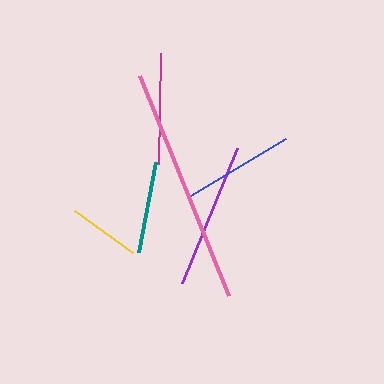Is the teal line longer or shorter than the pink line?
The pink line is longer than the teal line.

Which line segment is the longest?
The pink line is the longest at approximately 237 pixels.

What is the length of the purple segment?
The purple segment is approximately 146 pixels long.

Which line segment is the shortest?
The yellow line is the shortest at approximately 71 pixels.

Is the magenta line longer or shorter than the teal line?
The magenta line is longer than the teal line.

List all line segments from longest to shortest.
From longest to shortest: pink, purple, magenta, blue, teal, yellow.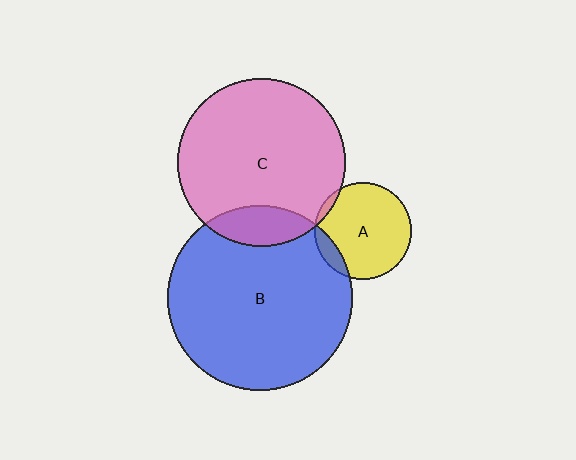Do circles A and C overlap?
Yes.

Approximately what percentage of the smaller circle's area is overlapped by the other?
Approximately 5%.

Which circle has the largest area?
Circle B (blue).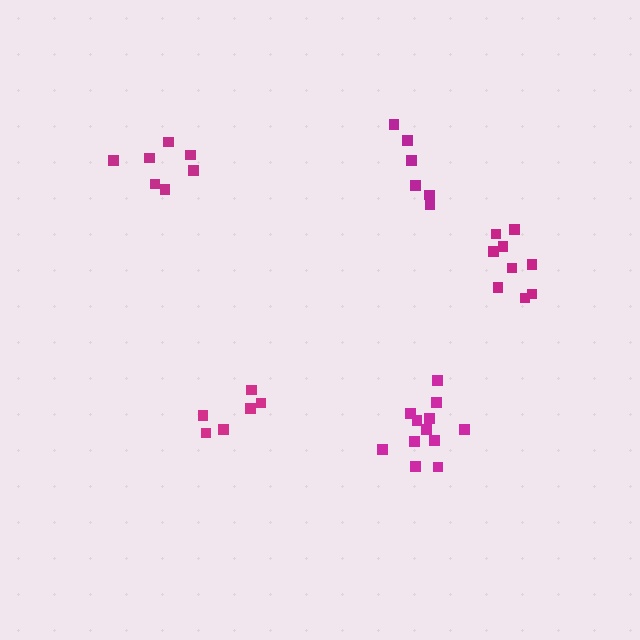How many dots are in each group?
Group 1: 12 dots, Group 2: 6 dots, Group 3: 6 dots, Group 4: 7 dots, Group 5: 9 dots (40 total).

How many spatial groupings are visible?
There are 5 spatial groupings.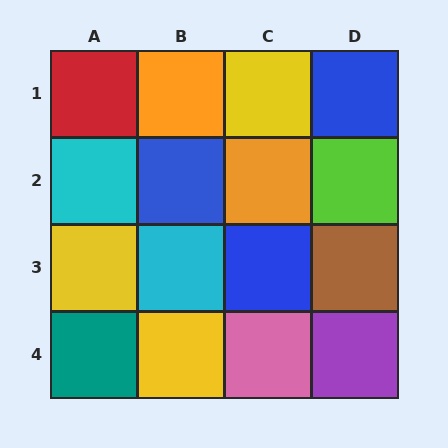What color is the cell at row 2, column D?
Lime.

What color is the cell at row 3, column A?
Yellow.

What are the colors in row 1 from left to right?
Red, orange, yellow, blue.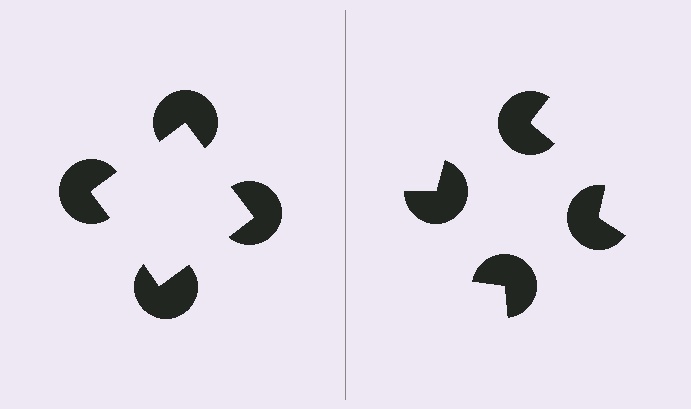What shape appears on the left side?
An illusory square.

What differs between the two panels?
The pac-man discs are positioned identically on both sides; only the wedge orientations differ. On the left they align to a square; on the right they are misaligned.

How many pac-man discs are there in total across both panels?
8 — 4 on each side.